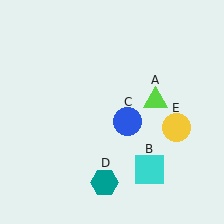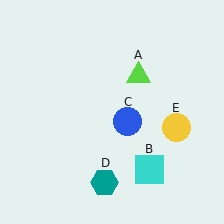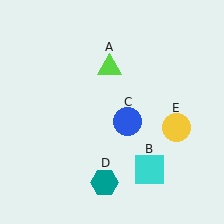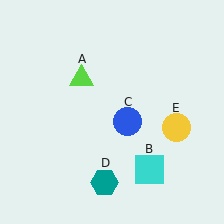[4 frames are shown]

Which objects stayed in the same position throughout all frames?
Cyan square (object B) and blue circle (object C) and teal hexagon (object D) and yellow circle (object E) remained stationary.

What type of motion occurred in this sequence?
The lime triangle (object A) rotated counterclockwise around the center of the scene.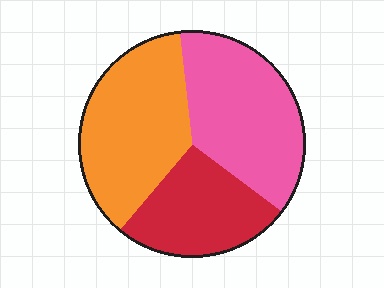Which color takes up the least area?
Red, at roughly 25%.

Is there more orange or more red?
Orange.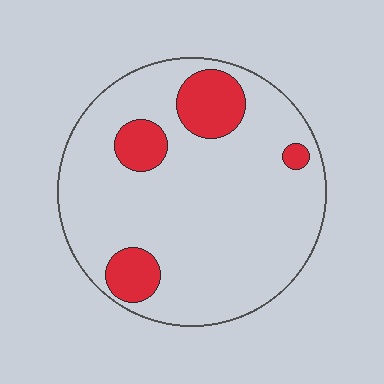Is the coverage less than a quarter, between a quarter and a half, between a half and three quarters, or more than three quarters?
Less than a quarter.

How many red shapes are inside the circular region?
4.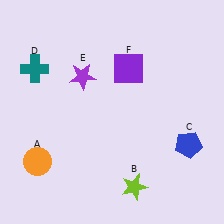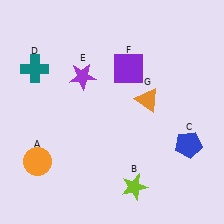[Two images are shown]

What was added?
An orange triangle (G) was added in Image 2.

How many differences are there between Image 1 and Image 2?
There is 1 difference between the two images.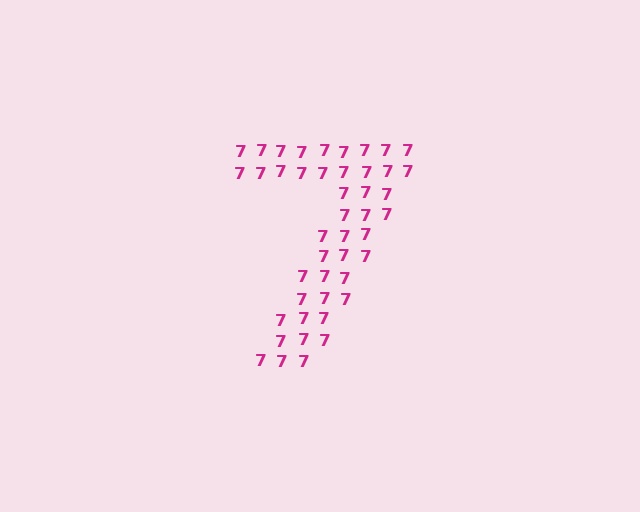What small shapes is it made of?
It is made of small digit 7's.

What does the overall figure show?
The overall figure shows the digit 7.